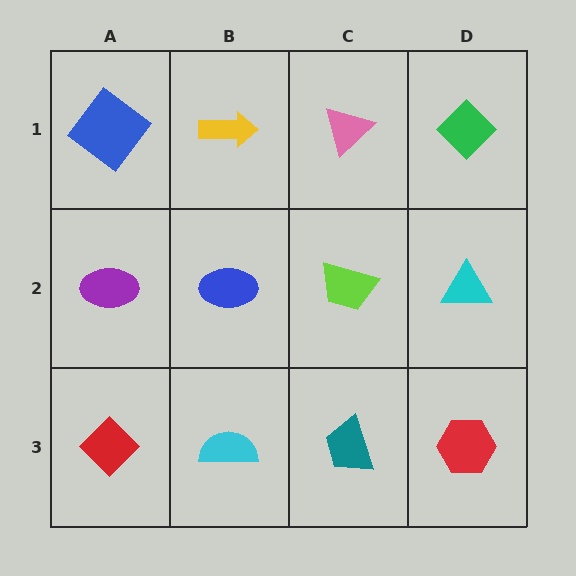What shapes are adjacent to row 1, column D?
A cyan triangle (row 2, column D), a pink triangle (row 1, column C).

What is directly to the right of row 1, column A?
A yellow arrow.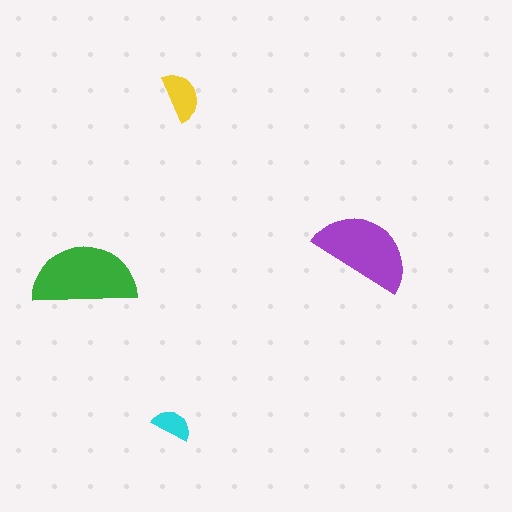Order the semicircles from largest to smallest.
the green one, the purple one, the yellow one, the cyan one.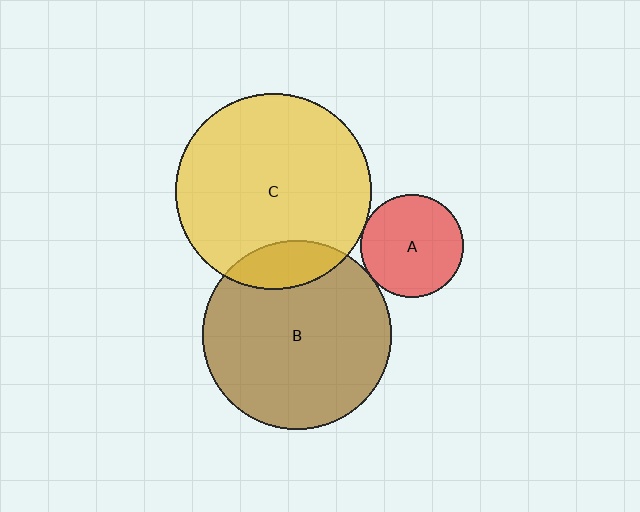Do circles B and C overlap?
Yes.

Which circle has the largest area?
Circle C (yellow).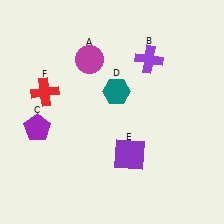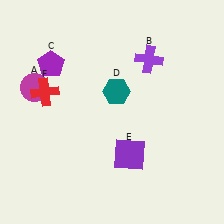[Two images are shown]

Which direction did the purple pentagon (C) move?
The purple pentagon (C) moved up.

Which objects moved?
The objects that moved are: the magenta circle (A), the purple pentagon (C).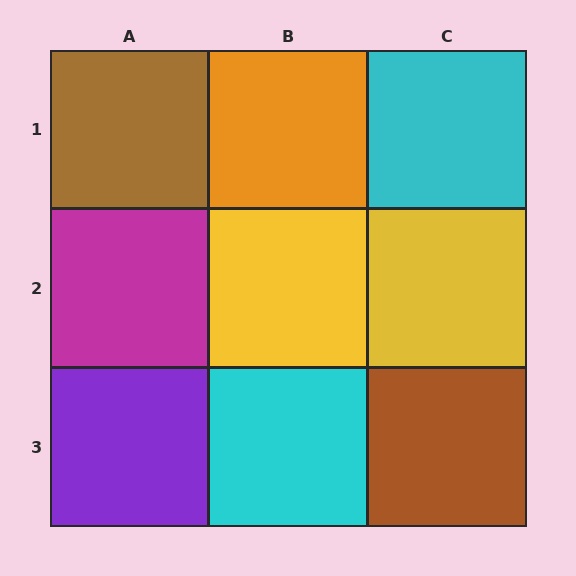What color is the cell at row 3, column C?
Brown.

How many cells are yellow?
2 cells are yellow.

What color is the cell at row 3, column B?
Cyan.